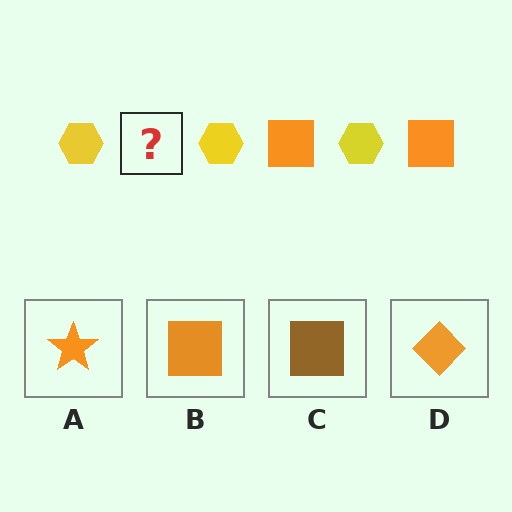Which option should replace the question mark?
Option B.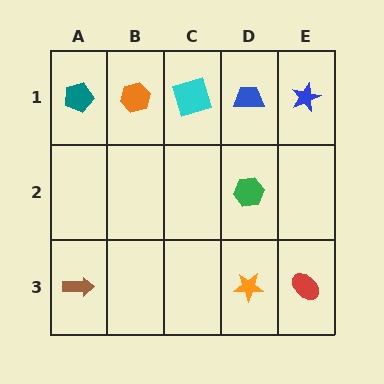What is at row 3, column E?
A red ellipse.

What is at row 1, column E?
A blue star.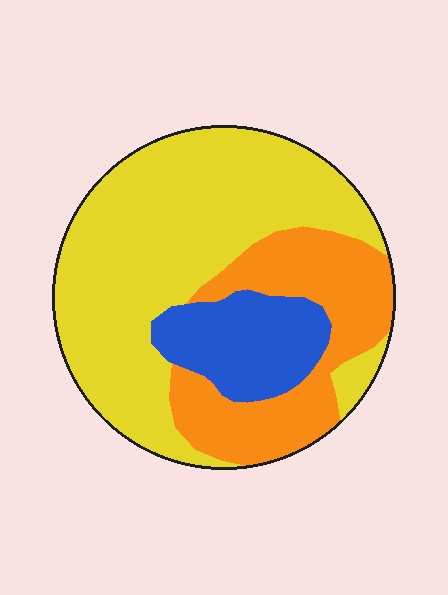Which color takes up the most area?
Yellow, at roughly 55%.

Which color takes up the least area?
Blue, at roughly 15%.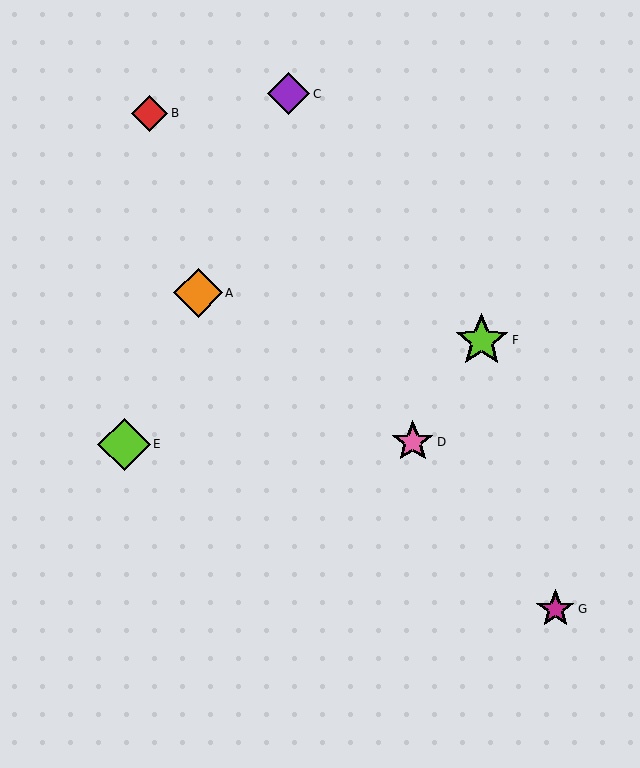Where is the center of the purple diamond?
The center of the purple diamond is at (289, 94).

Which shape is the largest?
The lime star (labeled F) is the largest.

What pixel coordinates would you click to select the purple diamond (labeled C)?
Click at (289, 94) to select the purple diamond C.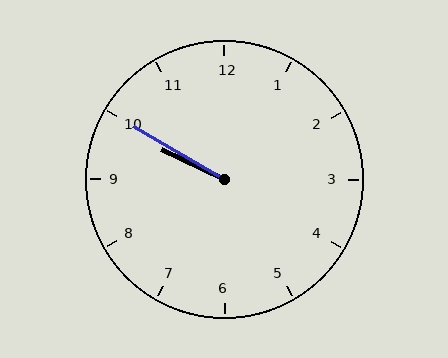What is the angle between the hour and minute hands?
Approximately 5 degrees.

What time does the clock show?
9:50.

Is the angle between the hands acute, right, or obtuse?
It is acute.